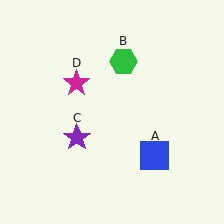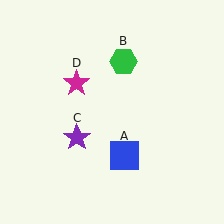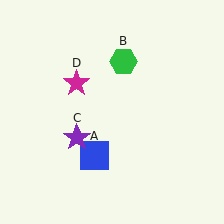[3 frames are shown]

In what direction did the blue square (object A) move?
The blue square (object A) moved left.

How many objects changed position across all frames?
1 object changed position: blue square (object A).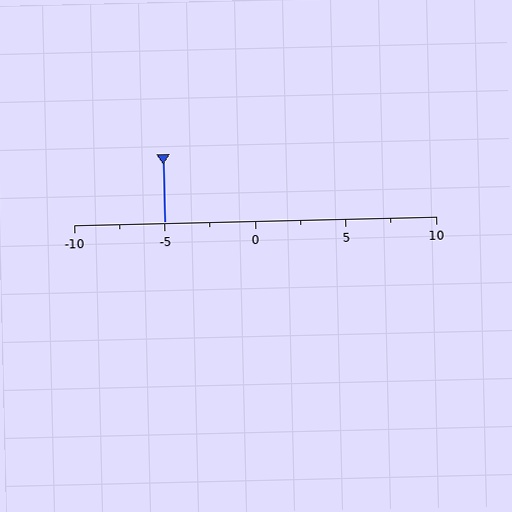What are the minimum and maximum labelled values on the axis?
The axis runs from -10 to 10.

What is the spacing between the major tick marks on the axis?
The major ticks are spaced 5 apart.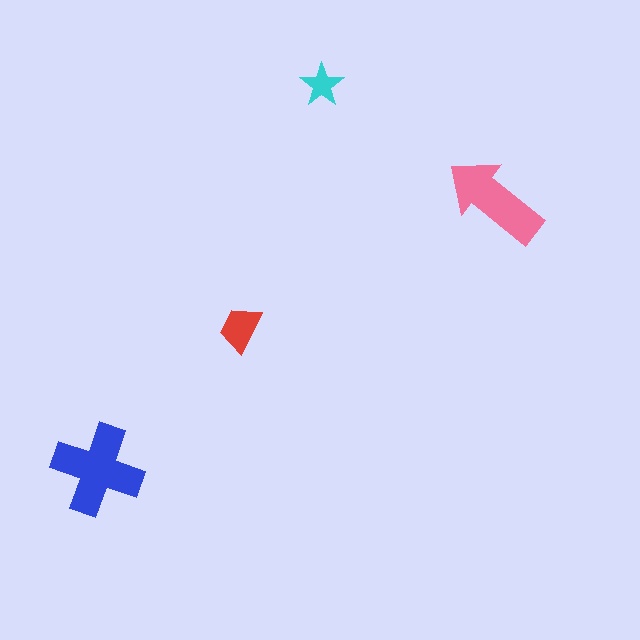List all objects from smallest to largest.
The cyan star, the red trapezoid, the pink arrow, the blue cross.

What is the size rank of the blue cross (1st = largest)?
1st.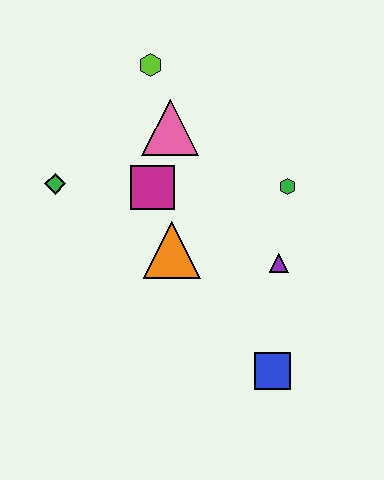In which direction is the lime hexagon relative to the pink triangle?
The lime hexagon is above the pink triangle.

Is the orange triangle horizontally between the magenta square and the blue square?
Yes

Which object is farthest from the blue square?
The lime hexagon is farthest from the blue square.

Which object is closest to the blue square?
The purple triangle is closest to the blue square.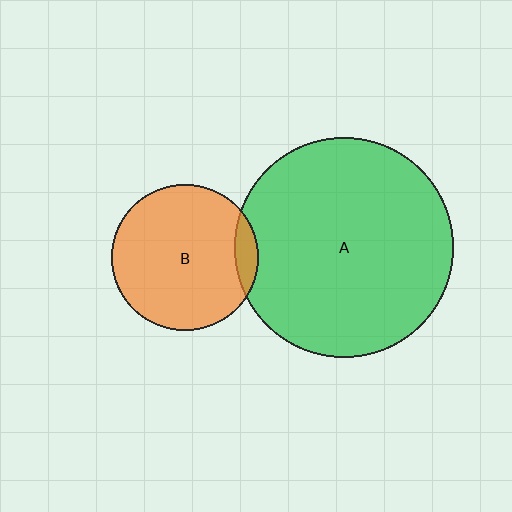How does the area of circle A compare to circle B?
Approximately 2.3 times.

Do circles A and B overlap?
Yes.